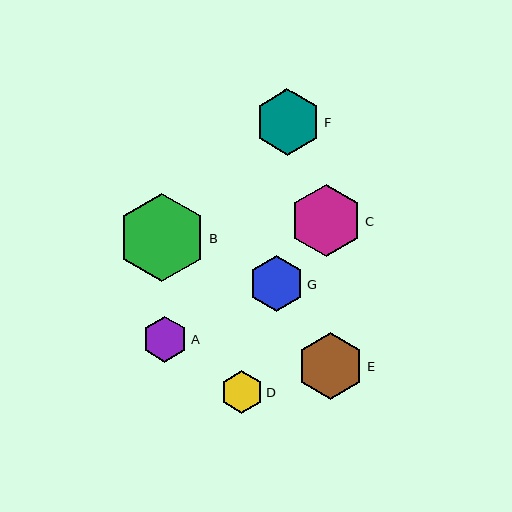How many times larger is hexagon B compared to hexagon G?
Hexagon B is approximately 1.6 times the size of hexagon G.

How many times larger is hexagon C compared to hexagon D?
Hexagon C is approximately 1.7 times the size of hexagon D.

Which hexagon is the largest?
Hexagon B is the largest with a size of approximately 89 pixels.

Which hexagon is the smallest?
Hexagon D is the smallest with a size of approximately 43 pixels.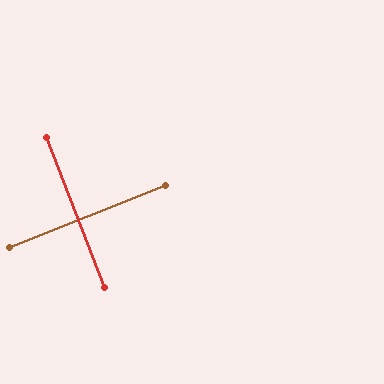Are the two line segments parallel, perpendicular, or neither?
Perpendicular — they meet at approximately 89°.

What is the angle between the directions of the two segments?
Approximately 89 degrees.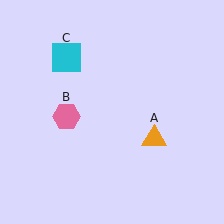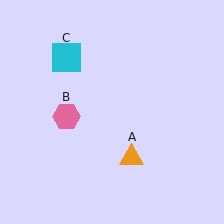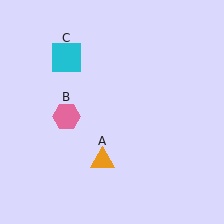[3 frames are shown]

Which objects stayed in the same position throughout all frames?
Pink hexagon (object B) and cyan square (object C) remained stationary.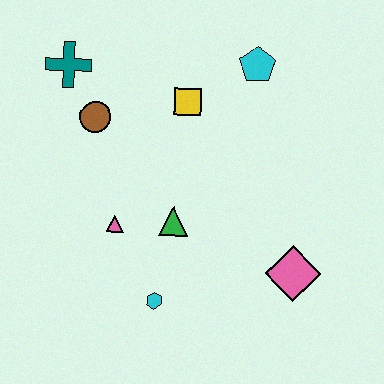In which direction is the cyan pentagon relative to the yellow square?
The cyan pentagon is to the right of the yellow square.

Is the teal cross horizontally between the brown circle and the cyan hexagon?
No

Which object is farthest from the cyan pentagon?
The cyan hexagon is farthest from the cyan pentagon.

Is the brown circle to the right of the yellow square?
No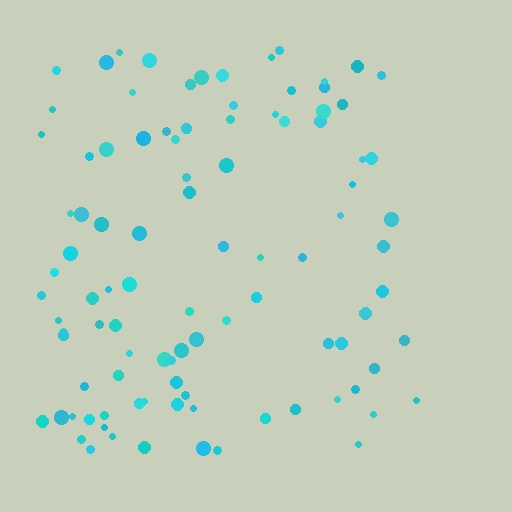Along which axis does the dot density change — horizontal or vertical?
Horizontal.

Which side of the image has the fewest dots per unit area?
The right.